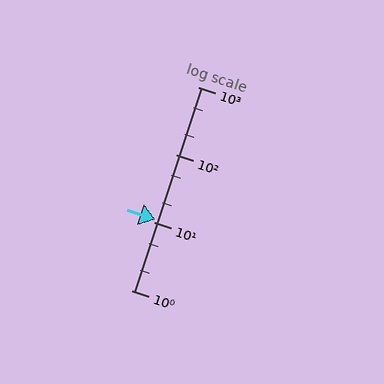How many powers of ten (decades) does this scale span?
The scale spans 3 decades, from 1 to 1000.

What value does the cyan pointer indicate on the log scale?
The pointer indicates approximately 11.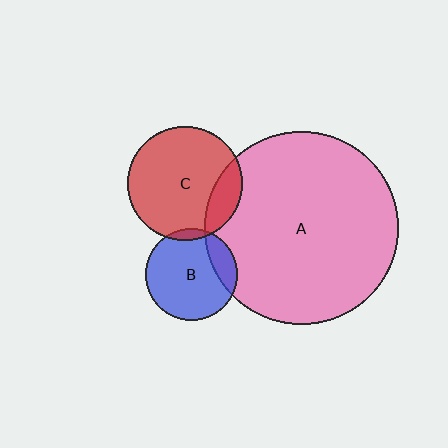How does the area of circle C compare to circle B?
Approximately 1.6 times.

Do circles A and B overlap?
Yes.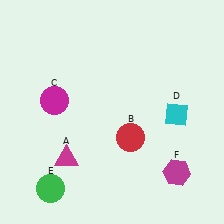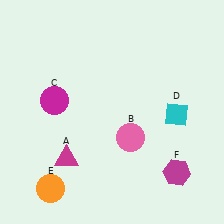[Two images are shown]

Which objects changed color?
B changed from red to pink. E changed from green to orange.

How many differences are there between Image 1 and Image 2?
There are 2 differences between the two images.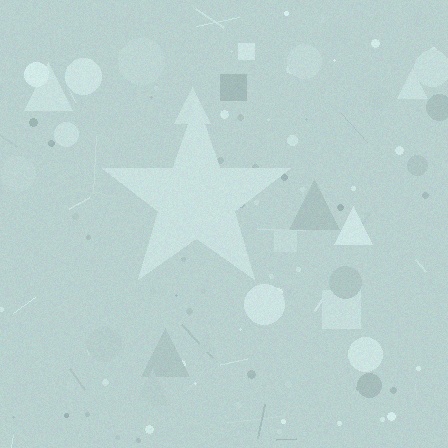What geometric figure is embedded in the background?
A star is embedded in the background.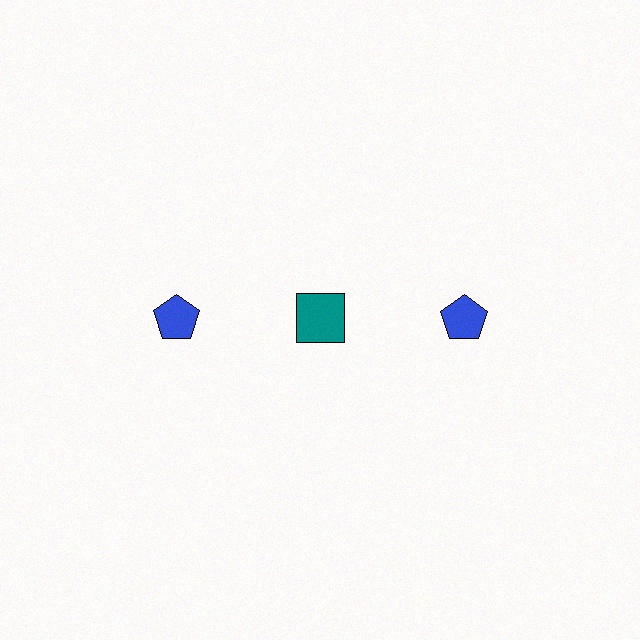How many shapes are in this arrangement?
There are 3 shapes arranged in a grid pattern.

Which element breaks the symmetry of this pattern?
The teal square in the top row, second from left column breaks the symmetry. All other shapes are blue pentagons.